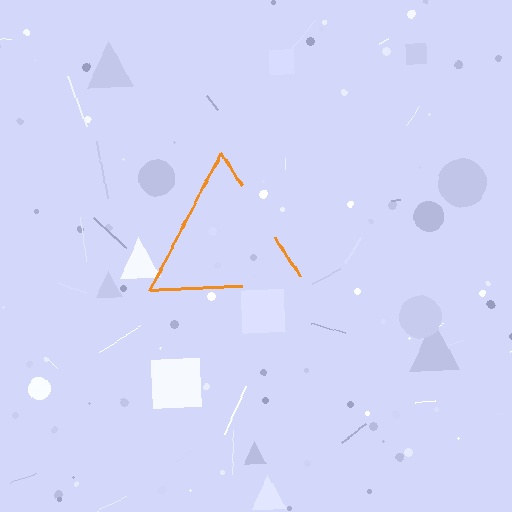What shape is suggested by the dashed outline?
The dashed outline suggests a triangle.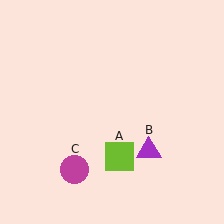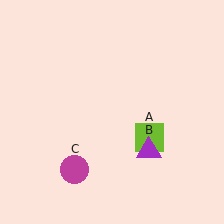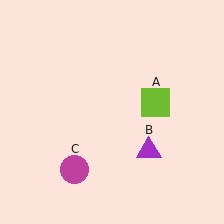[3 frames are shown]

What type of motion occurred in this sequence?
The lime square (object A) rotated counterclockwise around the center of the scene.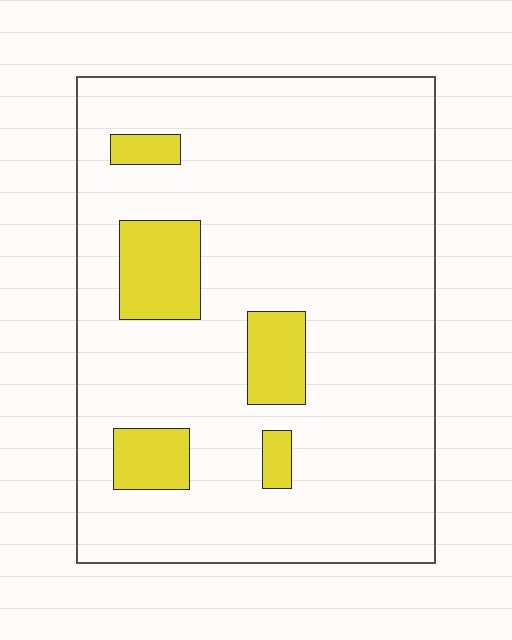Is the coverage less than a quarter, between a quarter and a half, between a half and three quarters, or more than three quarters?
Less than a quarter.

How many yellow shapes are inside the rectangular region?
5.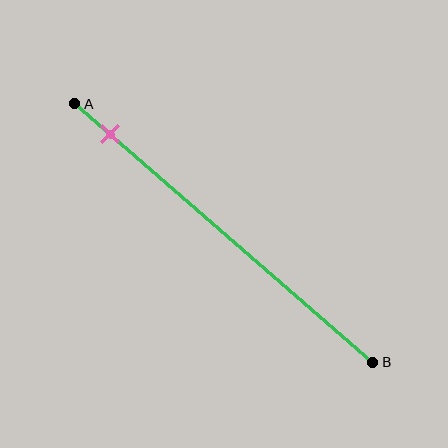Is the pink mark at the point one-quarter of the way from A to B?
No, the mark is at about 10% from A, not at the 25% one-quarter point.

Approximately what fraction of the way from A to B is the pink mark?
The pink mark is approximately 10% of the way from A to B.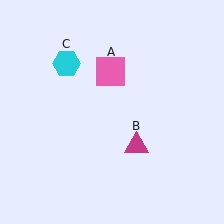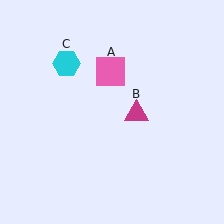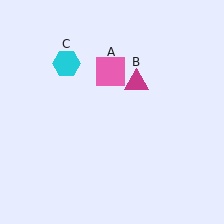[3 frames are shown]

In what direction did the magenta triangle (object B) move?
The magenta triangle (object B) moved up.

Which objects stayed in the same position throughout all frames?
Pink square (object A) and cyan hexagon (object C) remained stationary.